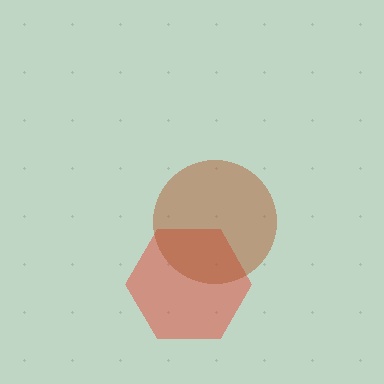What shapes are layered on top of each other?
The layered shapes are: a red hexagon, a brown circle.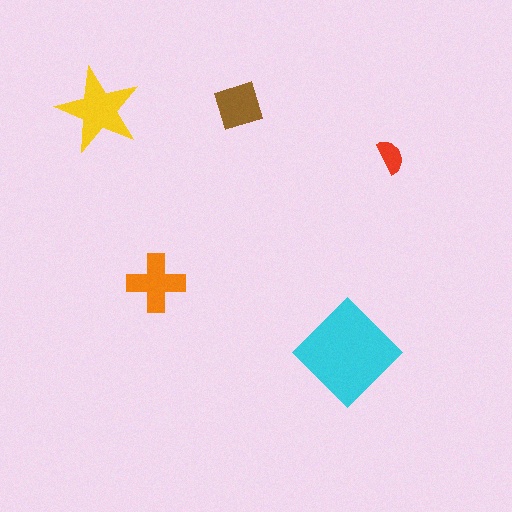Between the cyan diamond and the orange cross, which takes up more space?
The cyan diamond.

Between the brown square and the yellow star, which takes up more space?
The yellow star.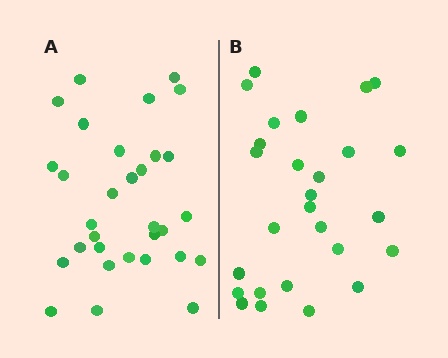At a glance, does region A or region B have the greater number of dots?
Region A (the left region) has more dots.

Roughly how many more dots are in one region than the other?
Region A has about 4 more dots than region B.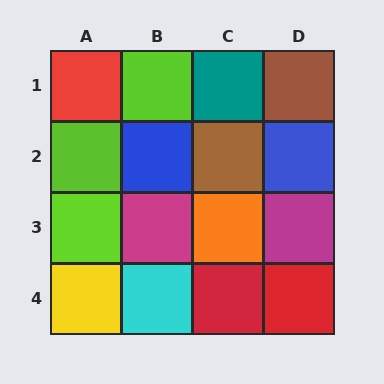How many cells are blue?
2 cells are blue.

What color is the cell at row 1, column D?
Brown.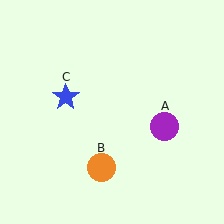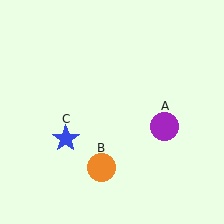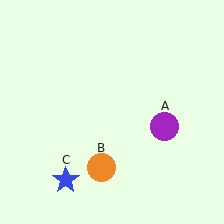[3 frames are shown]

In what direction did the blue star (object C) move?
The blue star (object C) moved down.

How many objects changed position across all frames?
1 object changed position: blue star (object C).